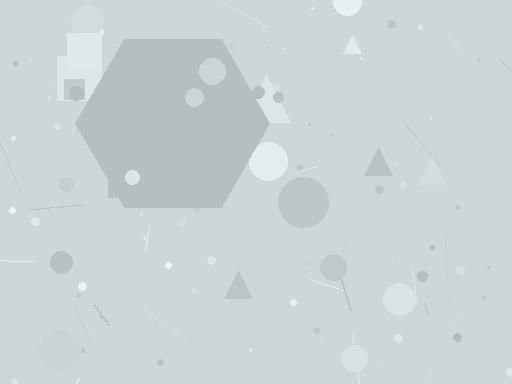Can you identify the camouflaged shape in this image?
The camouflaged shape is a hexagon.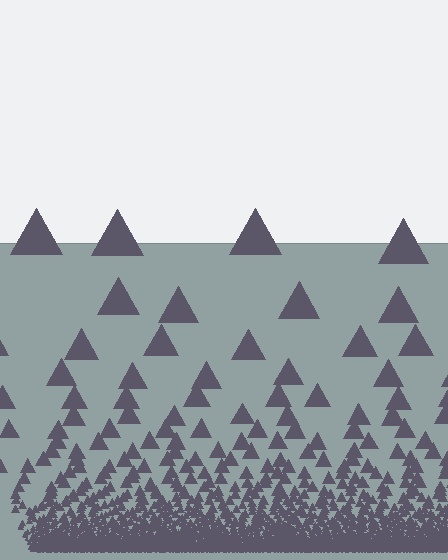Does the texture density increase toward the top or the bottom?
Density increases toward the bottom.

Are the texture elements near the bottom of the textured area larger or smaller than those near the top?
Smaller. The gradient is inverted — elements near the bottom are smaller and denser.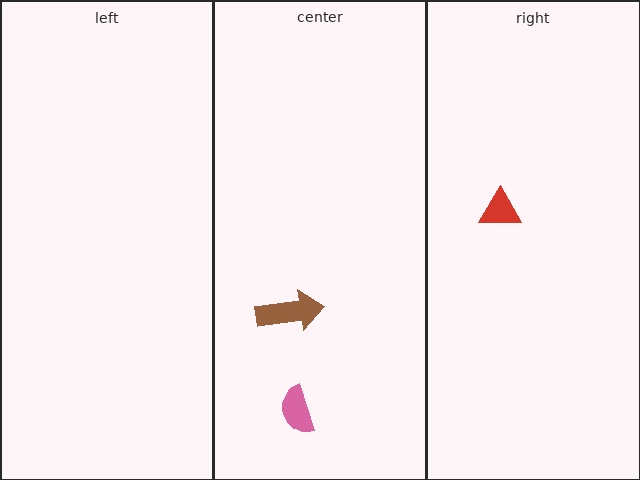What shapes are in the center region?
The brown arrow, the pink semicircle.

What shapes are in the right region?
The red triangle.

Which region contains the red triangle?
The right region.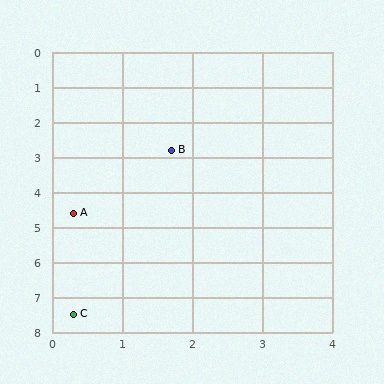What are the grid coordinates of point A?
Point A is at approximately (0.3, 4.6).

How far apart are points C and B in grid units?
Points C and B are about 4.9 grid units apart.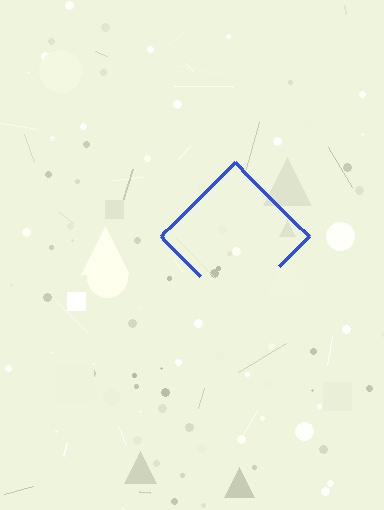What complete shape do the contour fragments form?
The contour fragments form a diamond.